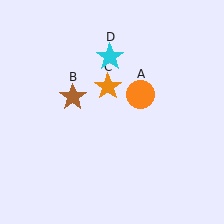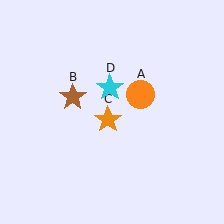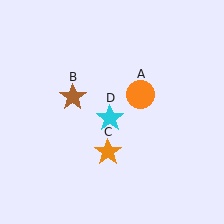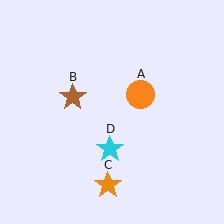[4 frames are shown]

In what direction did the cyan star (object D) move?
The cyan star (object D) moved down.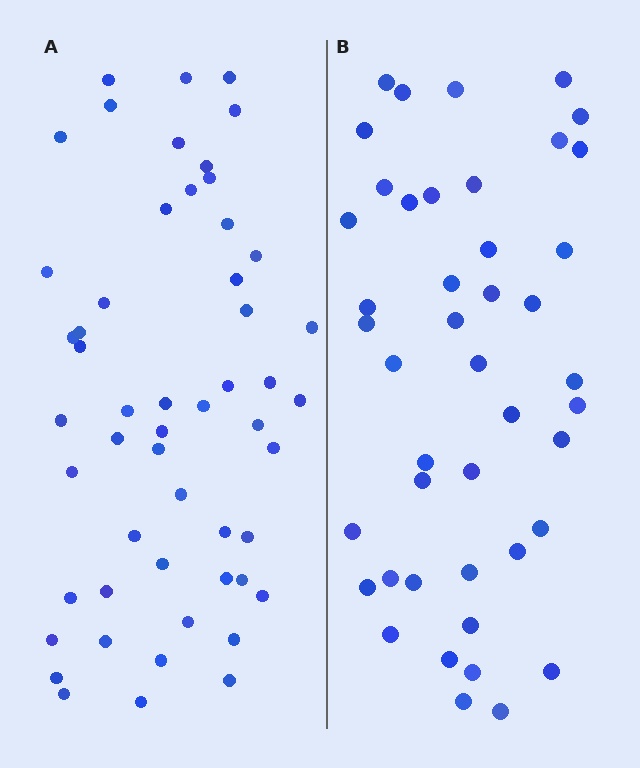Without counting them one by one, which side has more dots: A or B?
Region A (the left region) has more dots.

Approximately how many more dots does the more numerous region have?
Region A has roughly 8 or so more dots than region B.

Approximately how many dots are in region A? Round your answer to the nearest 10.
About 50 dots. (The exact count is 53, which rounds to 50.)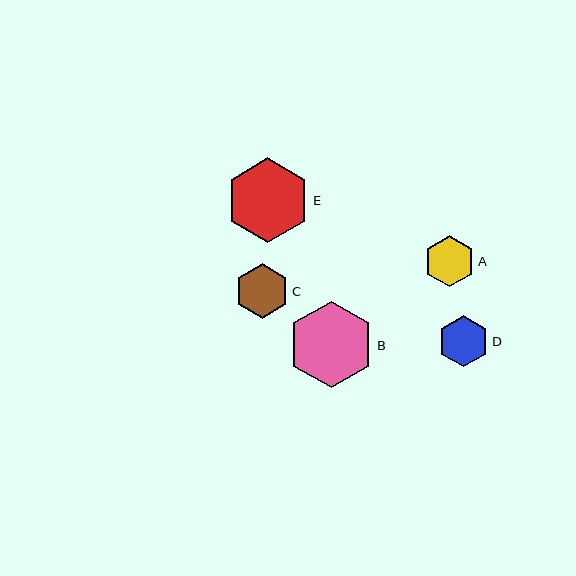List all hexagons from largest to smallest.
From largest to smallest: B, E, C, A, D.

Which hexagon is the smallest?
Hexagon D is the smallest with a size of approximately 51 pixels.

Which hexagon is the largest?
Hexagon B is the largest with a size of approximately 86 pixels.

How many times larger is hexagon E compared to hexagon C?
Hexagon E is approximately 1.6 times the size of hexagon C.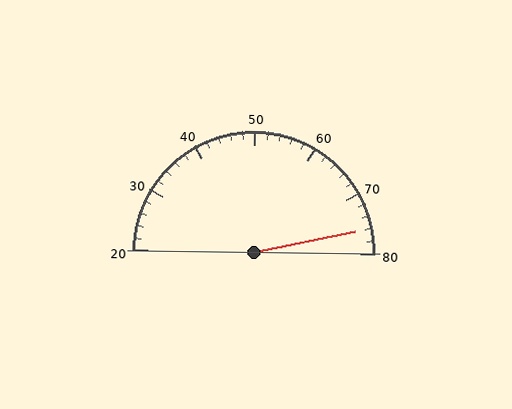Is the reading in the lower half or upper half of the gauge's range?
The reading is in the upper half of the range (20 to 80).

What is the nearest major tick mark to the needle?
The nearest major tick mark is 80.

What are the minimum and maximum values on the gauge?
The gauge ranges from 20 to 80.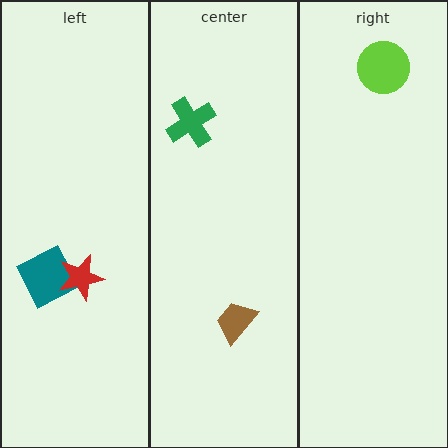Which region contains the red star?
The left region.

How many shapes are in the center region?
2.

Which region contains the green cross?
The center region.